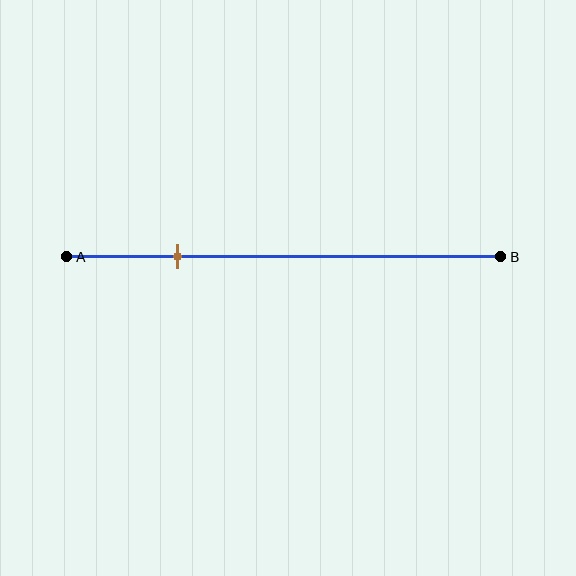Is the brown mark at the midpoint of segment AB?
No, the mark is at about 25% from A, not at the 50% midpoint.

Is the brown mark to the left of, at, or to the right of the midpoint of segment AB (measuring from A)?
The brown mark is to the left of the midpoint of segment AB.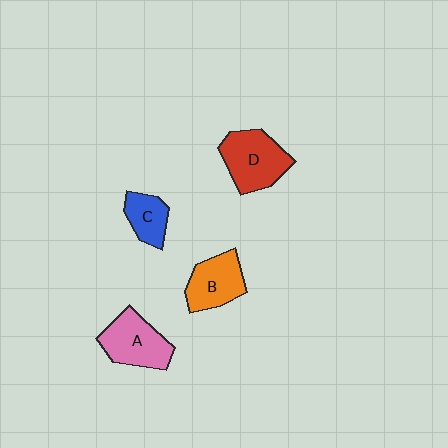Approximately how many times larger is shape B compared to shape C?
Approximately 1.4 times.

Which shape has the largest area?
Shape D (red).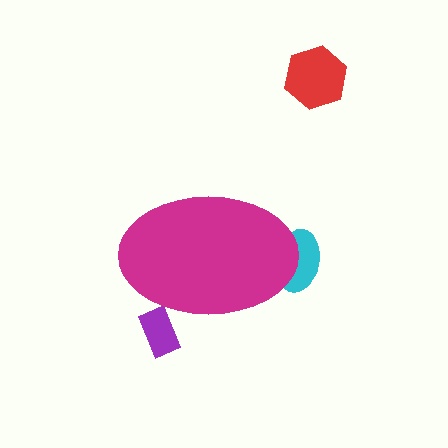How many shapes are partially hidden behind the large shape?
2 shapes are partially hidden.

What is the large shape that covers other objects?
A magenta ellipse.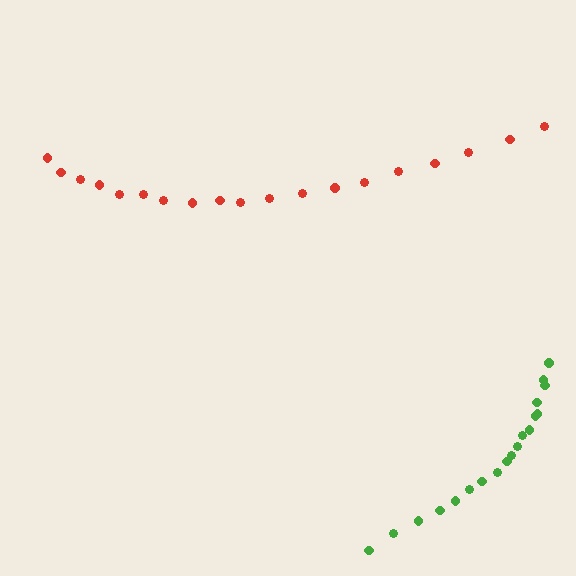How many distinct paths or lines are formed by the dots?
There are 2 distinct paths.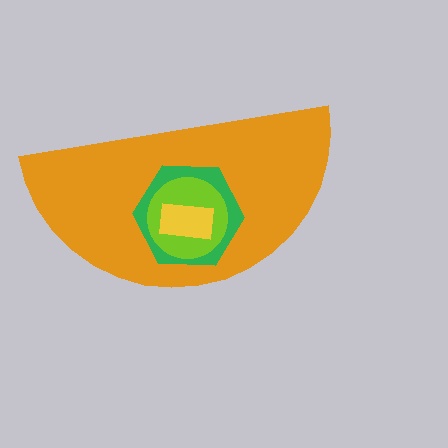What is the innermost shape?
The yellow rectangle.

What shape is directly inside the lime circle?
The yellow rectangle.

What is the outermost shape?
The orange semicircle.